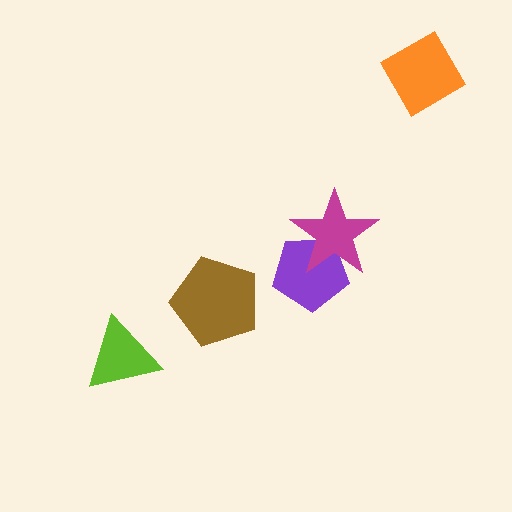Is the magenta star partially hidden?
No, no other shape covers it.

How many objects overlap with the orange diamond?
0 objects overlap with the orange diamond.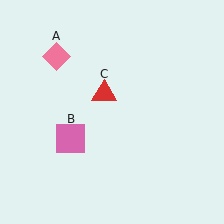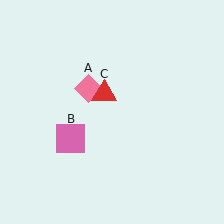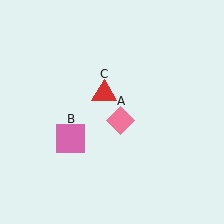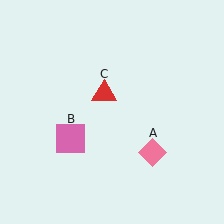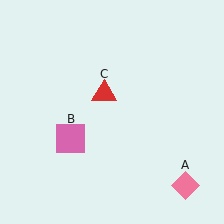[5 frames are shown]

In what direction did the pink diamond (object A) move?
The pink diamond (object A) moved down and to the right.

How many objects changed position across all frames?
1 object changed position: pink diamond (object A).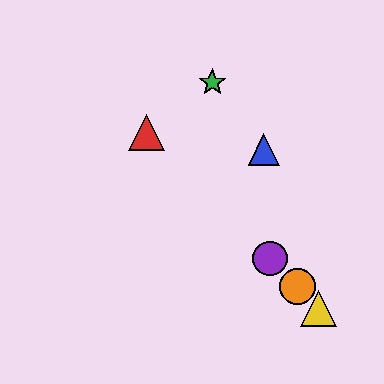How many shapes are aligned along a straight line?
4 shapes (the red triangle, the yellow triangle, the purple circle, the orange circle) are aligned along a straight line.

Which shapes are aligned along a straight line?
The red triangle, the yellow triangle, the purple circle, the orange circle are aligned along a straight line.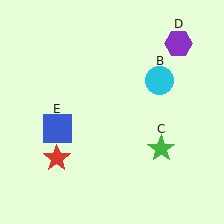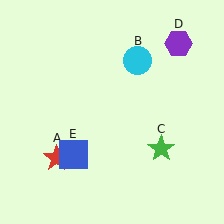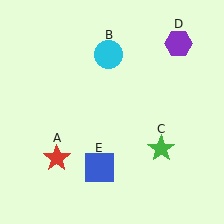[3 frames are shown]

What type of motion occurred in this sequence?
The cyan circle (object B), blue square (object E) rotated counterclockwise around the center of the scene.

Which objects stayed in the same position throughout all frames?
Red star (object A) and green star (object C) and purple hexagon (object D) remained stationary.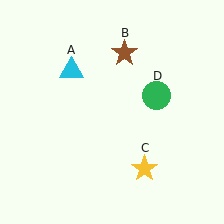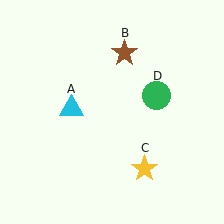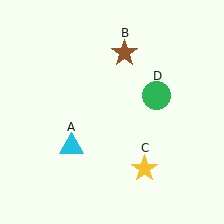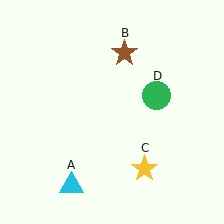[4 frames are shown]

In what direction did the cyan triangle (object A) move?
The cyan triangle (object A) moved down.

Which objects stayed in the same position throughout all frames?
Brown star (object B) and yellow star (object C) and green circle (object D) remained stationary.